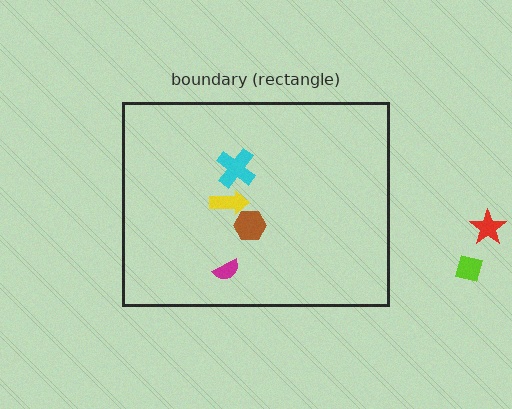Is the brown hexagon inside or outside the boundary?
Inside.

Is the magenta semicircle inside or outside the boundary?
Inside.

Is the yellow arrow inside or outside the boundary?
Inside.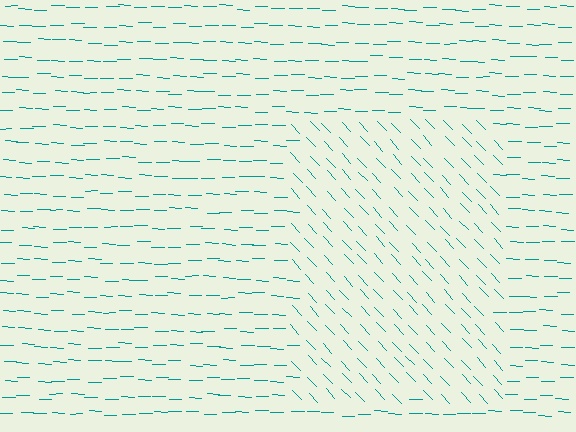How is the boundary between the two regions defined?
The boundary is defined purely by a change in line orientation (approximately 45 degrees difference). All lines are the same color and thickness.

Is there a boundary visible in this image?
Yes, there is a texture boundary formed by a change in line orientation.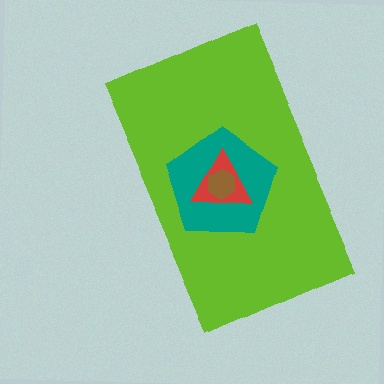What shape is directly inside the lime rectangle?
The teal pentagon.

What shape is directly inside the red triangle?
The brown hexagon.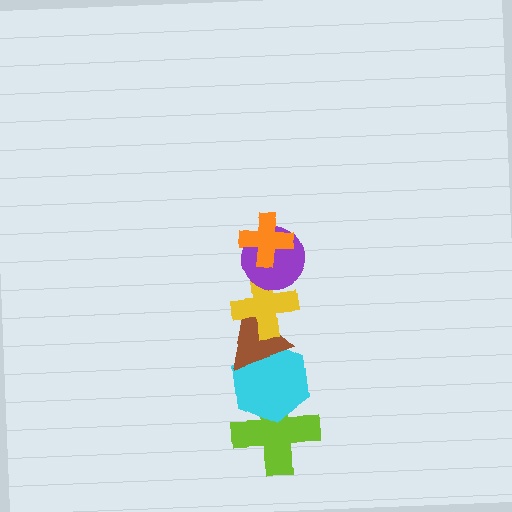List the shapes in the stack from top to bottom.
From top to bottom: the orange cross, the purple circle, the yellow cross, the brown triangle, the cyan hexagon, the lime cross.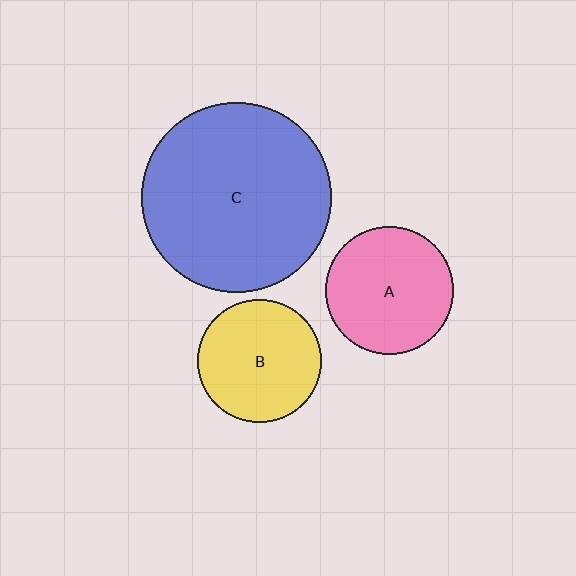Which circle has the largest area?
Circle C (blue).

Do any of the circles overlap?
No, none of the circles overlap.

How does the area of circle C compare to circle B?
Approximately 2.4 times.